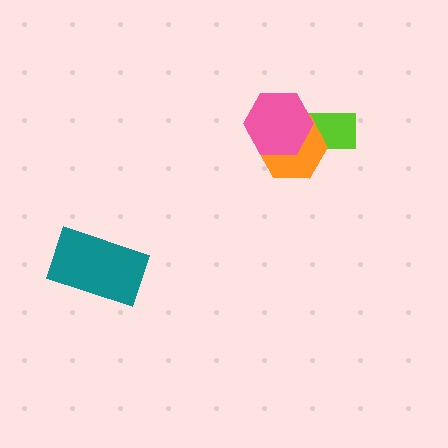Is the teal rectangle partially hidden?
No, no other shape covers it.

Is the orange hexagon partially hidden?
Yes, it is partially covered by another shape.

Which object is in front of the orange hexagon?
The pink hexagon is in front of the orange hexagon.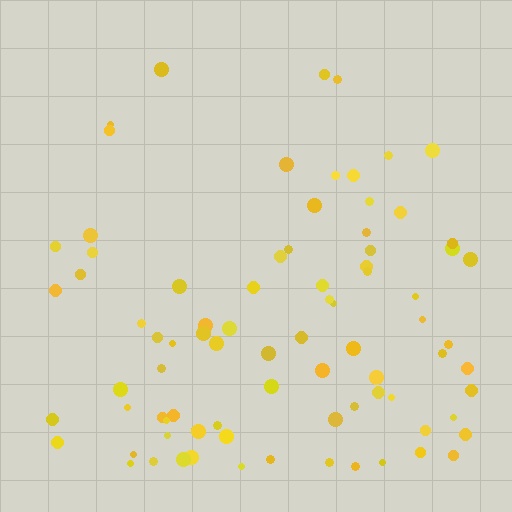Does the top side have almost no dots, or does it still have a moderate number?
Still a moderate number, just noticeably fewer than the bottom.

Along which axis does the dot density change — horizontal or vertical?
Vertical.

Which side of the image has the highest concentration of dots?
The bottom.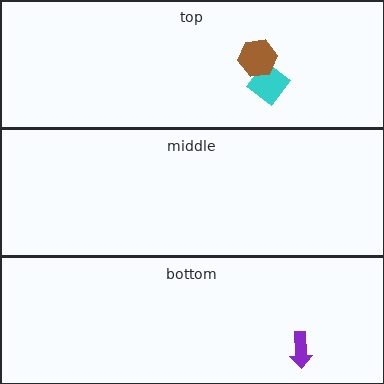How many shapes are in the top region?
2.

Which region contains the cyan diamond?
The top region.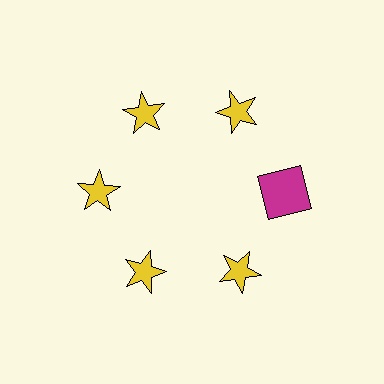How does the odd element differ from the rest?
It differs in both color (magenta instead of yellow) and shape (square instead of star).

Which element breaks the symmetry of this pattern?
The magenta square at roughly the 3 o'clock position breaks the symmetry. All other shapes are yellow stars.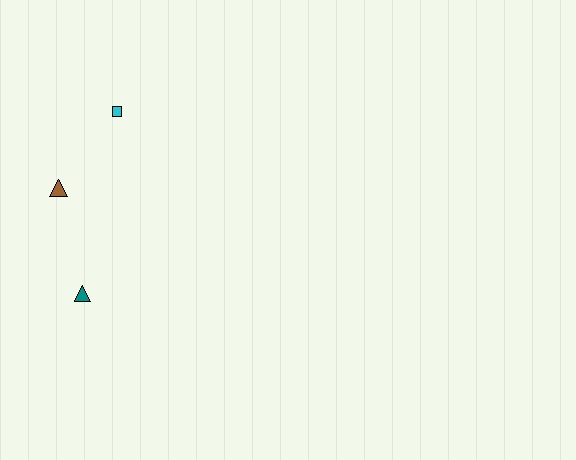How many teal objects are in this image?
There is 1 teal object.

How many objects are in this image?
There are 3 objects.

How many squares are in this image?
There is 1 square.